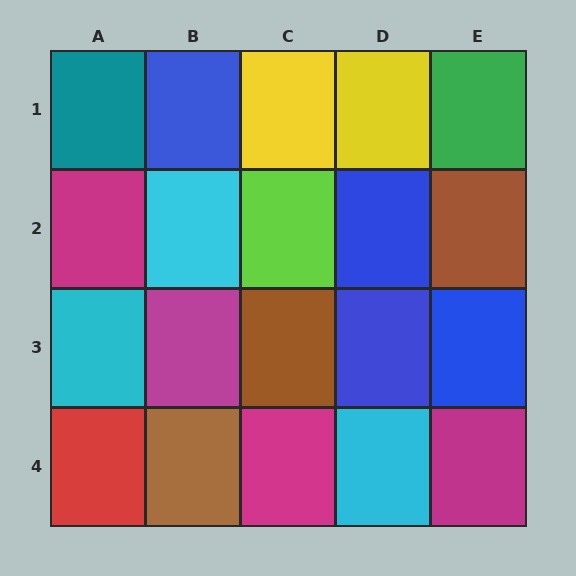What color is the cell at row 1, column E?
Green.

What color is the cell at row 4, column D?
Cyan.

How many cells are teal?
1 cell is teal.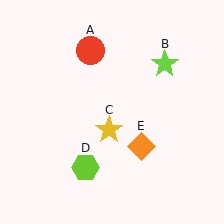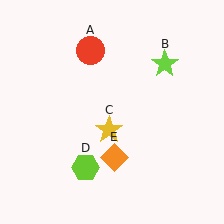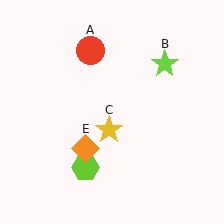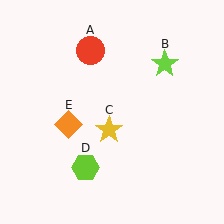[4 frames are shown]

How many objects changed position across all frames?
1 object changed position: orange diamond (object E).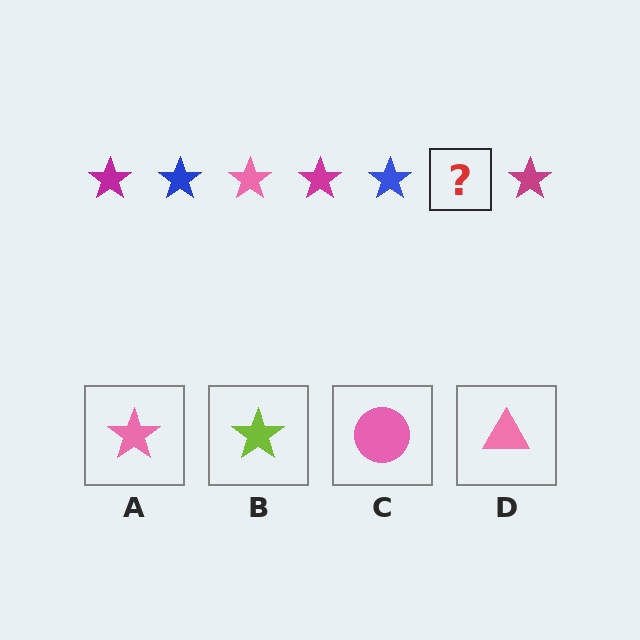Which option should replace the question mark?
Option A.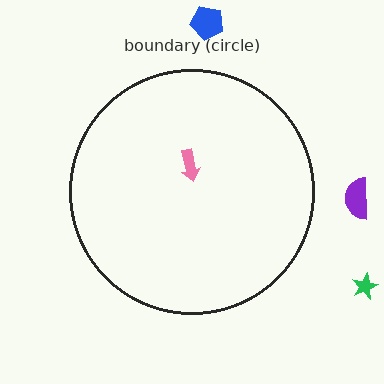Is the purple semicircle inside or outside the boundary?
Outside.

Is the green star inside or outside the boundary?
Outside.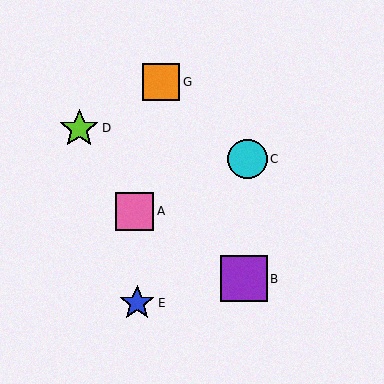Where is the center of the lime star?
The center of the lime star is at (79, 128).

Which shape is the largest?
The purple square (labeled B) is the largest.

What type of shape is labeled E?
Shape E is a blue star.